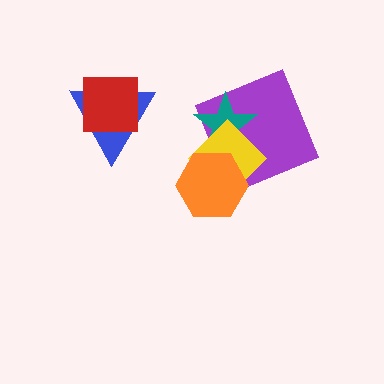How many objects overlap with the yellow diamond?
3 objects overlap with the yellow diamond.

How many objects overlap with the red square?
1 object overlaps with the red square.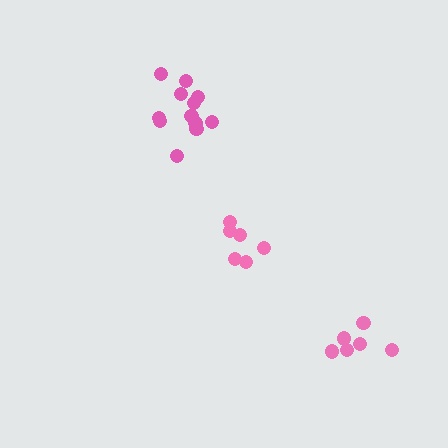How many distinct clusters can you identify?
There are 3 distinct clusters.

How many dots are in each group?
Group 1: 6 dots, Group 2: 12 dots, Group 3: 6 dots (24 total).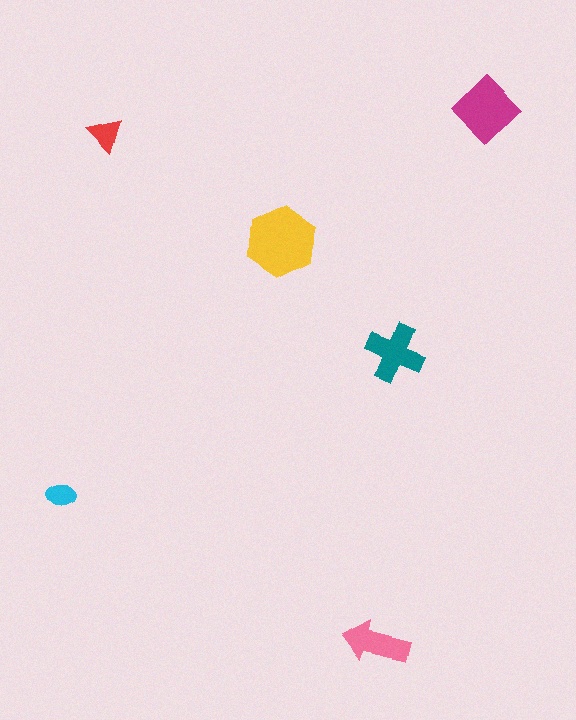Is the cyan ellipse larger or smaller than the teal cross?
Smaller.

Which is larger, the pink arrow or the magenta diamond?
The magenta diamond.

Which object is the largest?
The yellow hexagon.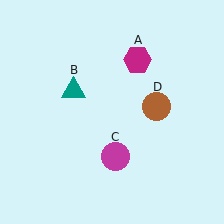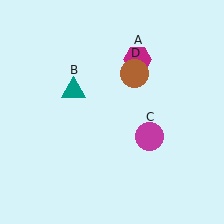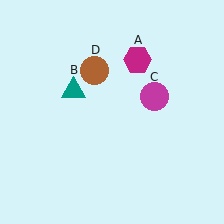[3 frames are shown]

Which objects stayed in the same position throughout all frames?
Magenta hexagon (object A) and teal triangle (object B) remained stationary.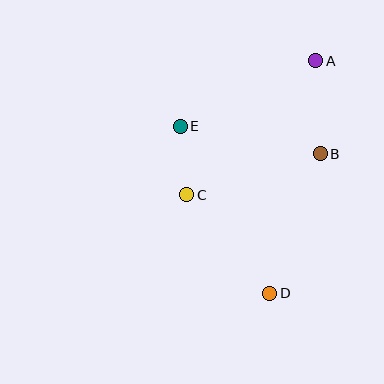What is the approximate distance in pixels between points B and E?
The distance between B and E is approximately 142 pixels.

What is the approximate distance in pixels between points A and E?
The distance between A and E is approximately 150 pixels.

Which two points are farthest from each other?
Points A and D are farthest from each other.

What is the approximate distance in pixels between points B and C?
The distance between B and C is approximately 140 pixels.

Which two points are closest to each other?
Points C and E are closest to each other.